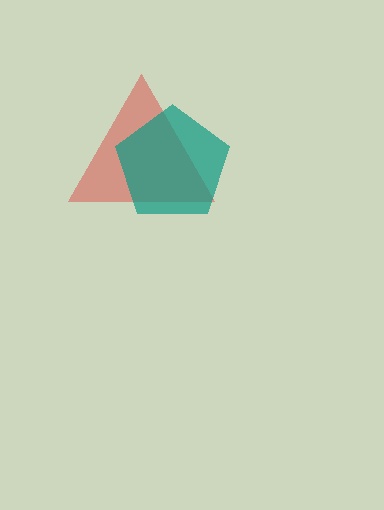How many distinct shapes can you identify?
There are 2 distinct shapes: a red triangle, a teal pentagon.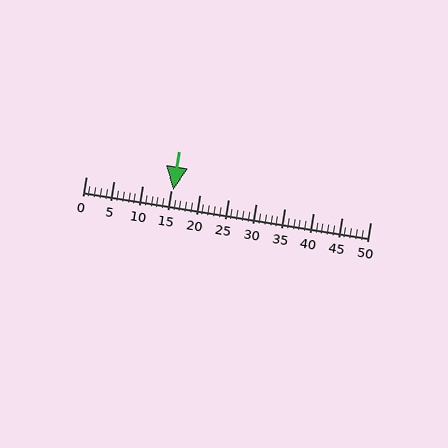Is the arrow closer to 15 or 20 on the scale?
The arrow is closer to 15.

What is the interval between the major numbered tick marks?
The major tick marks are spaced 5 units apart.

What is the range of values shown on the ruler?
The ruler shows values from 0 to 50.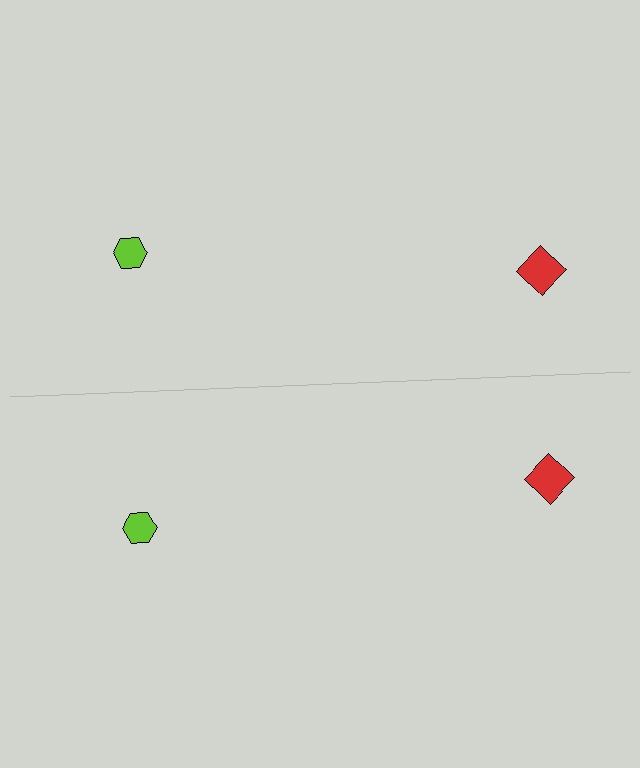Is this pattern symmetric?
Yes, this pattern has bilateral (reflection) symmetry.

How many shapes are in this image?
There are 4 shapes in this image.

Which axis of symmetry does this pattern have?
The pattern has a horizontal axis of symmetry running through the center of the image.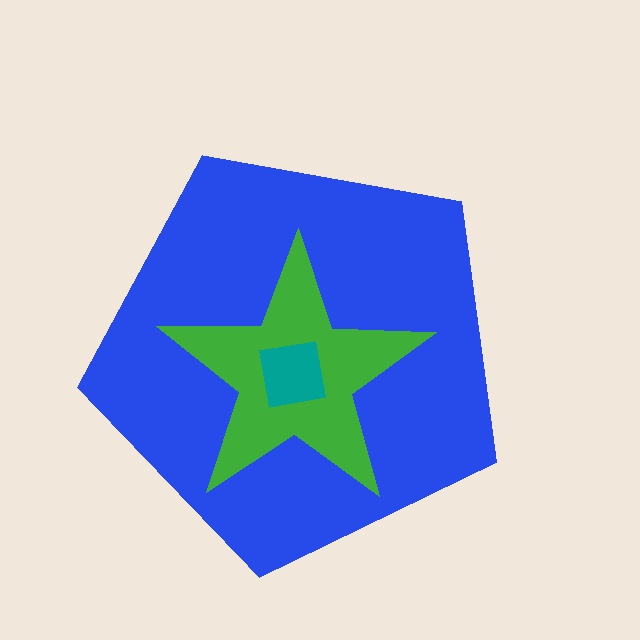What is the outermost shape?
The blue pentagon.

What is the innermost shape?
The teal square.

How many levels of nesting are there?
3.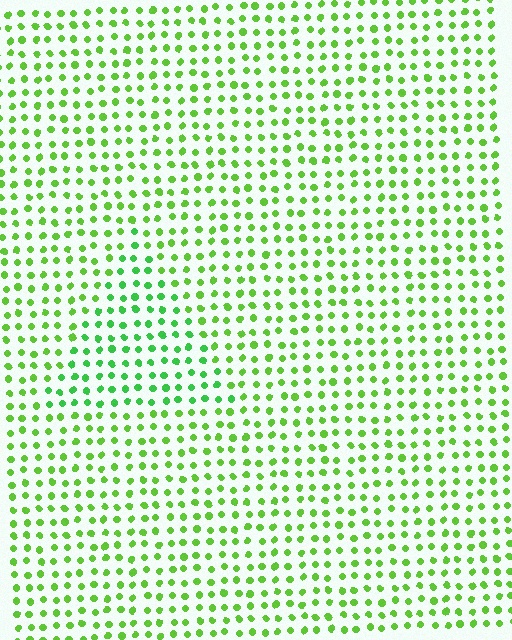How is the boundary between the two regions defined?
The boundary is defined purely by a slight shift in hue (about 24 degrees). Spacing, size, and orientation are identical on both sides.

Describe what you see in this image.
The image is filled with small lime elements in a uniform arrangement. A triangle-shaped region is visible where the elements are tinted to a slightly different hue, forming a subtle color boundary.